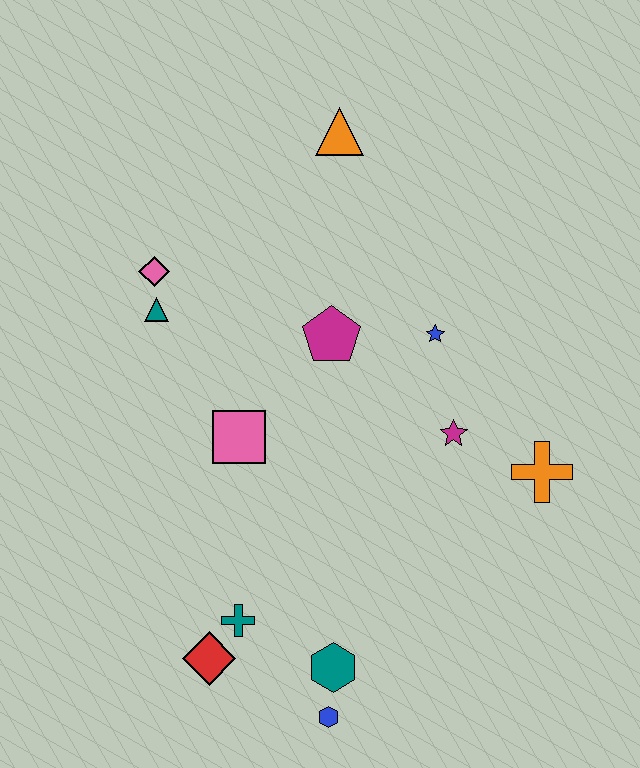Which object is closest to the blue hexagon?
The teal hexagon is closest to the blue hexagon.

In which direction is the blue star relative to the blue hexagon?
The blue star is above the blue hexagon.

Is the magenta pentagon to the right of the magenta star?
No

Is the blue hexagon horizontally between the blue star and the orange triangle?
No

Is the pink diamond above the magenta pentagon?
Yes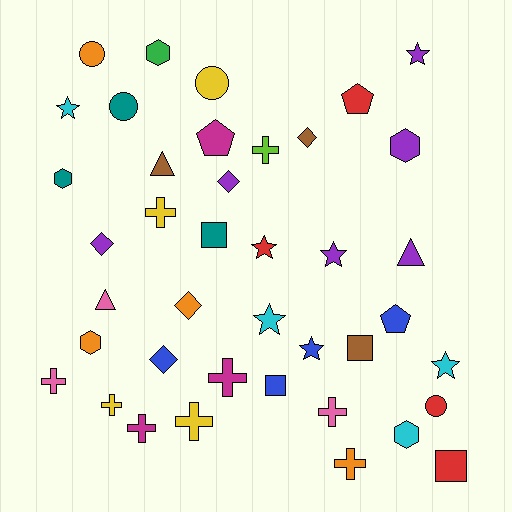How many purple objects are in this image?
There are 6 purple objects.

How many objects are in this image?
There are 40 objects.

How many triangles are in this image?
There are 3 triangles.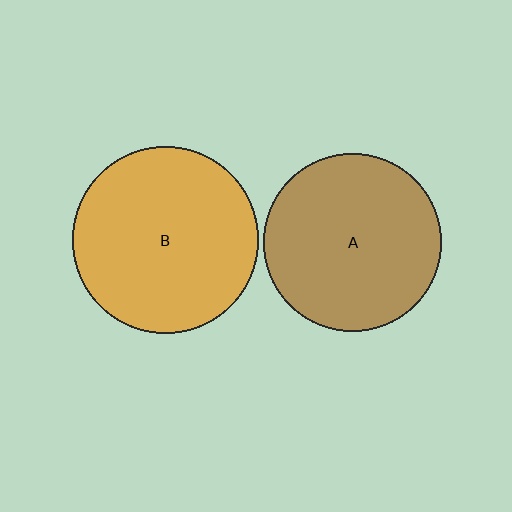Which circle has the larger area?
Circle B (orange).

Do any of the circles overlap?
No, none of the circles overlap.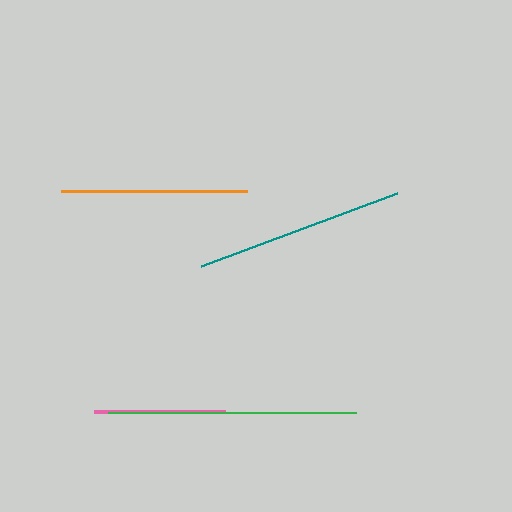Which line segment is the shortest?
The pink line is the shortest at approximately 131 pixels.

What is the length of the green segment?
The green segment is approximately 248 pixels long.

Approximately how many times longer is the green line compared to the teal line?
The green line is approximately 1.2 times the length of the teal line.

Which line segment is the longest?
The green line is the longest at approximately 248 pixels.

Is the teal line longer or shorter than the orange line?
The teal line is longer than the orange line.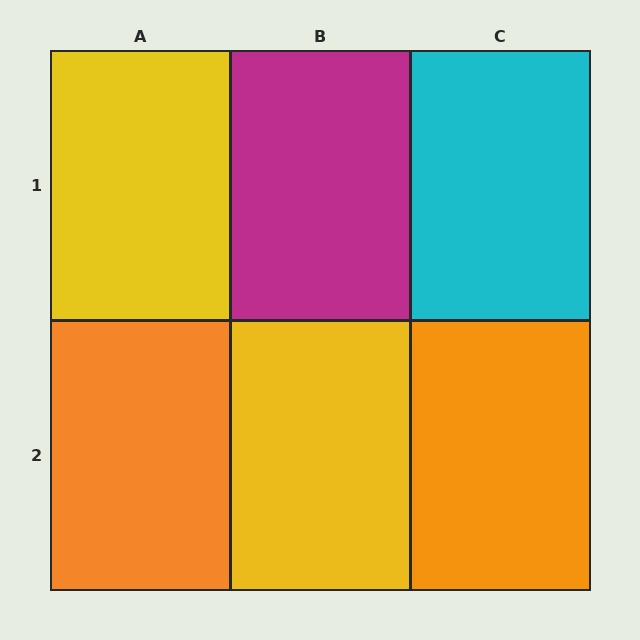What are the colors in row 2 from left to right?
Orange, yellow, orange.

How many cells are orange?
2 cells are orange.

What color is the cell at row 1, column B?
Magenta.